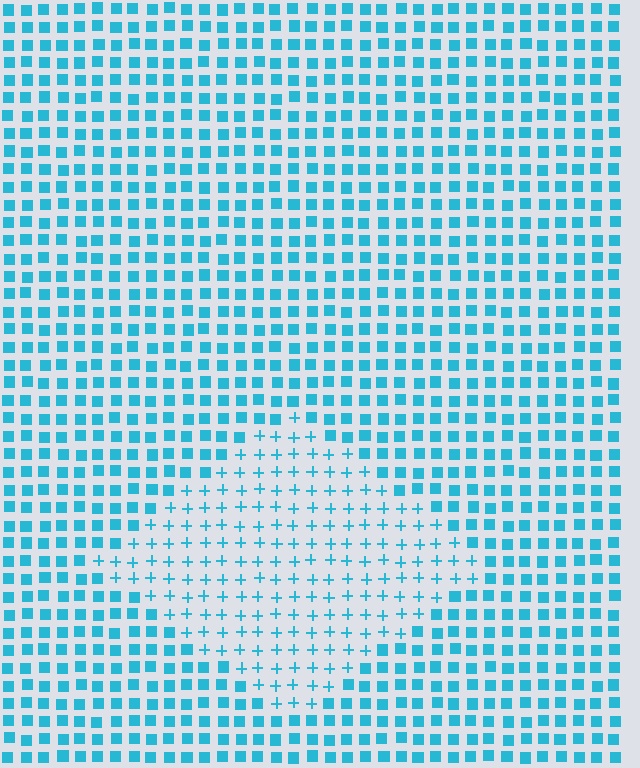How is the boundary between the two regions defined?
The boundary is defined by a change in element shape: plus signs inside vs. squares outside. All elements share the same color and spacing.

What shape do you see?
I see a diamond.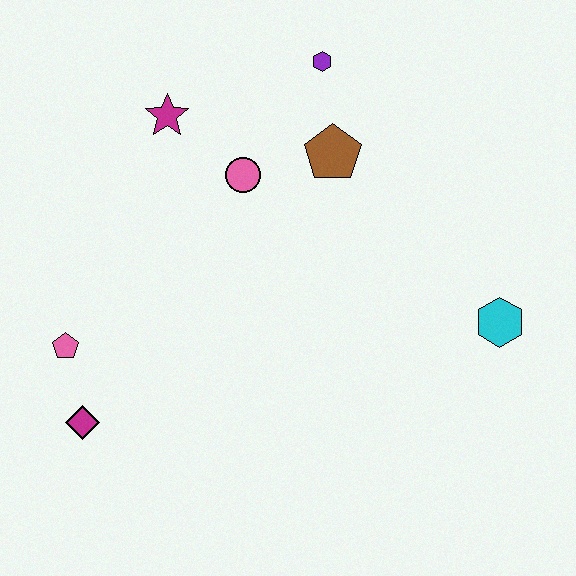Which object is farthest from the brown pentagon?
The magenta diamond is farthest from the brown pentagon.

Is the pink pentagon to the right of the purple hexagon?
No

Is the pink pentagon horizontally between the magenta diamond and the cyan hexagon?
No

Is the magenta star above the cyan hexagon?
Yes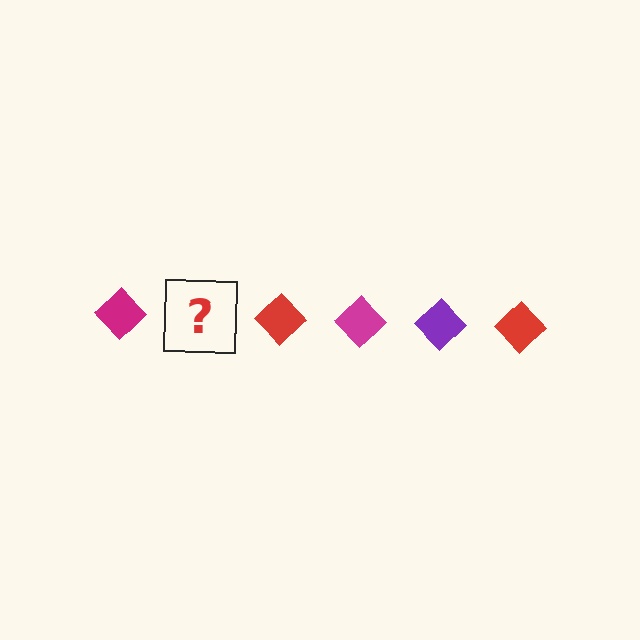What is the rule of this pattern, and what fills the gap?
The rule is that the pattern cycles through magenta, purple, red diamonds. The gap should be filled with a purple diamond.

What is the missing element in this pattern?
The missing element is a purple diamond.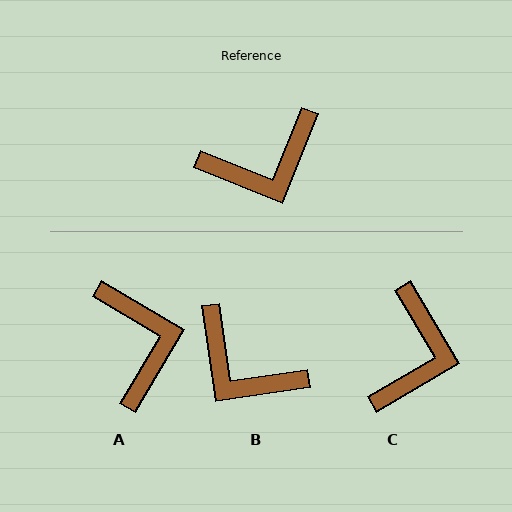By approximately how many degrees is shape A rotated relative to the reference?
Approximately 81 degrees counter-clockwise.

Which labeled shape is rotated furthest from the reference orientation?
A, about 81 degrees away.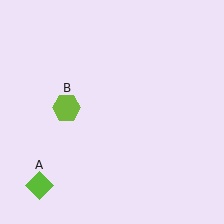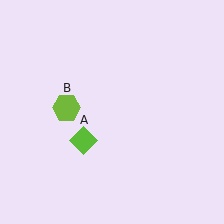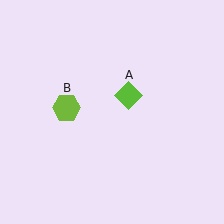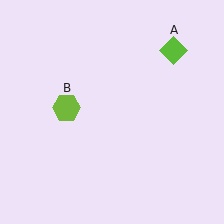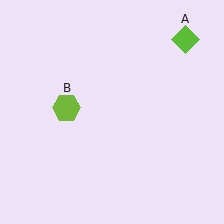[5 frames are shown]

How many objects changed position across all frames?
1 object changed position: lime diamond (object A).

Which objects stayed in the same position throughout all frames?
Lime hexagon (object B) remained stationary.